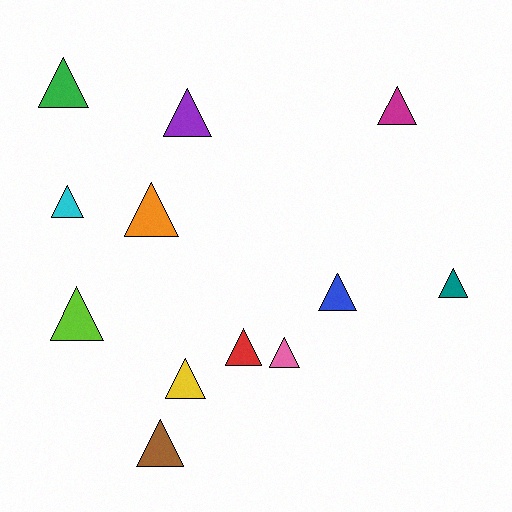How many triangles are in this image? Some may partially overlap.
There are 12 triangles.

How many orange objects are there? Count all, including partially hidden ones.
There is 1 orange object.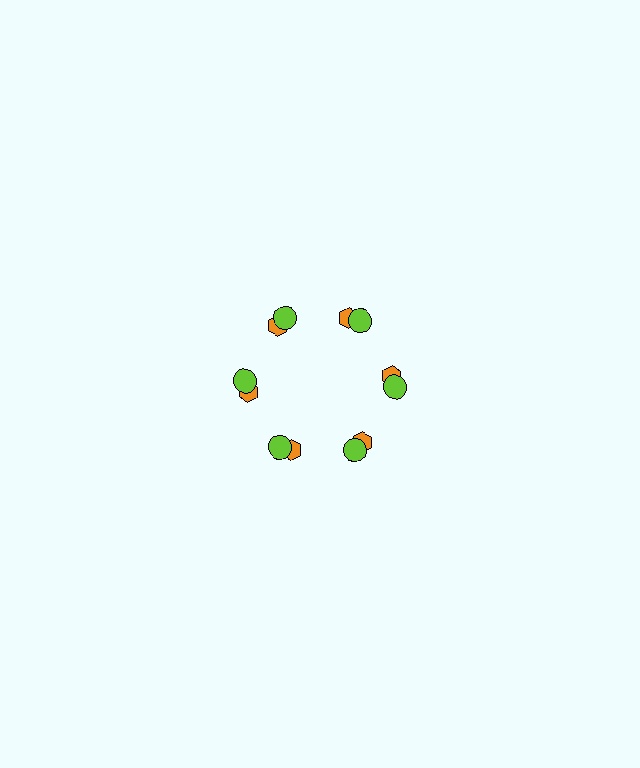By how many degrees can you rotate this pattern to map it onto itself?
The pattern maps onto itself every 60 degrees of rotation.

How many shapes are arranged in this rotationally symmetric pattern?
There are 12 shapes, arranged in 6 groups of 2.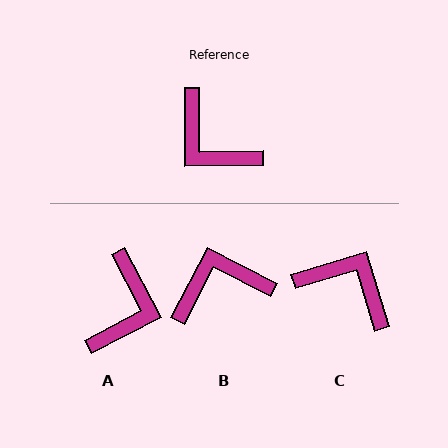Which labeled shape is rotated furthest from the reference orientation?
C, about 163 degrees away.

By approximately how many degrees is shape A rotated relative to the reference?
Approximately 117 degrees counter-clockwise.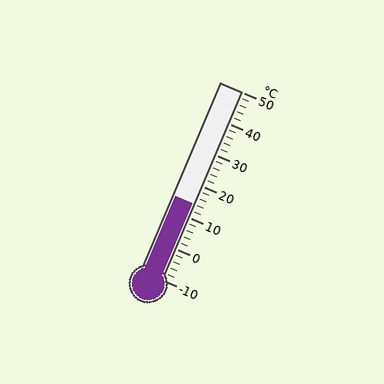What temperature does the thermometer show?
The thermometer shows approximately 14°C.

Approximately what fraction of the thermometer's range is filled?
The thermometer is filled to approximately 40% of its range.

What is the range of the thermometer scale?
The thermometer scale ranges from -10°C to 50°C.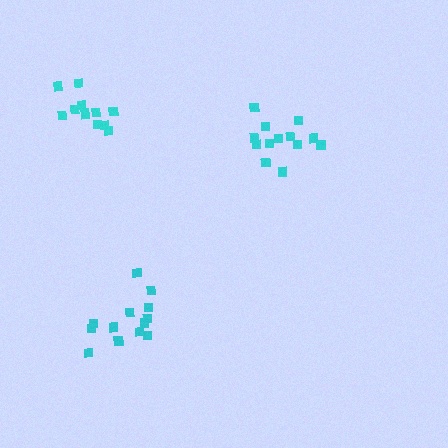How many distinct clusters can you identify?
There are 3 distinct clusters.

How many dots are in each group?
Group 1: 13 dots, Group 2: 12 dots, Group 3: 13 dots (38 total).